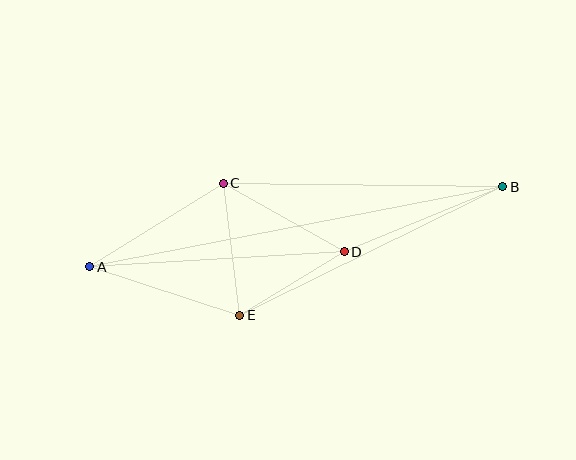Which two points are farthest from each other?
Points A and B are farthest from each other.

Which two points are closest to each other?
Points D and E are closest to each other.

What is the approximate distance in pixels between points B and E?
The distance between B and E is approximately 293 pixels.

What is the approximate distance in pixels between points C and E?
The distance between C and E is approximately 133 pixels.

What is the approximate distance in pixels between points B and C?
The distance between B and C is approximately 280 pixels.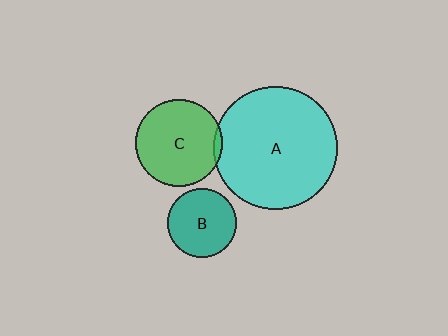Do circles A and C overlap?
Yes.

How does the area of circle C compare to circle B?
Approximately 1.6 times.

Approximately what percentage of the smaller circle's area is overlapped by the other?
Approximately 5%.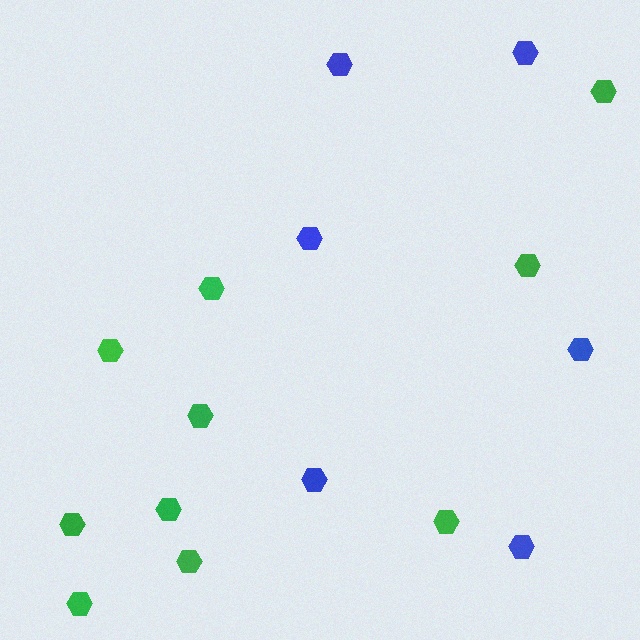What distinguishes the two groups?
There are 2 groups: one group of green hexagons (10) and one group of blue hexagons (6).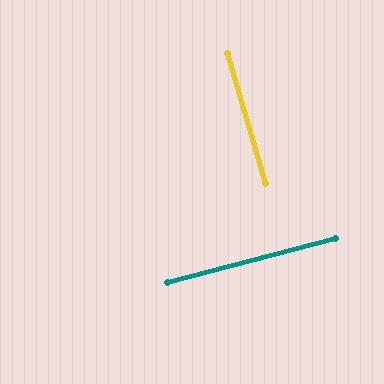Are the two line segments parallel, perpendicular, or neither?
Perpendicular — they meet at approximately 88°.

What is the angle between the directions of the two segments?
Approximately 88 degrees.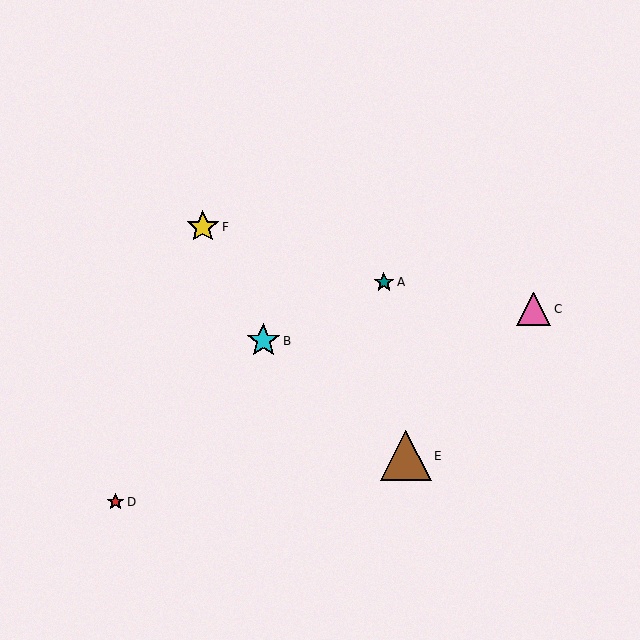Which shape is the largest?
The brown triangle (labeled E) is the largest.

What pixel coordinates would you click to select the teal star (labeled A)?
Click at (384, 282) to select the teal star A.